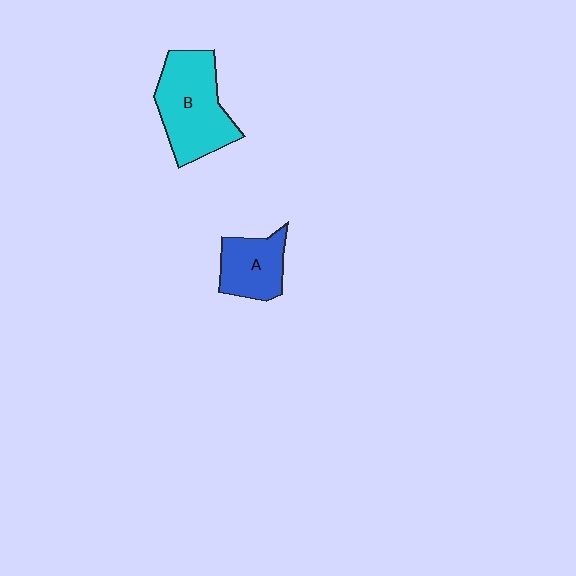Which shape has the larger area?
Shape B (cyan).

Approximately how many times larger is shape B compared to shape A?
Approximately 1.7 times.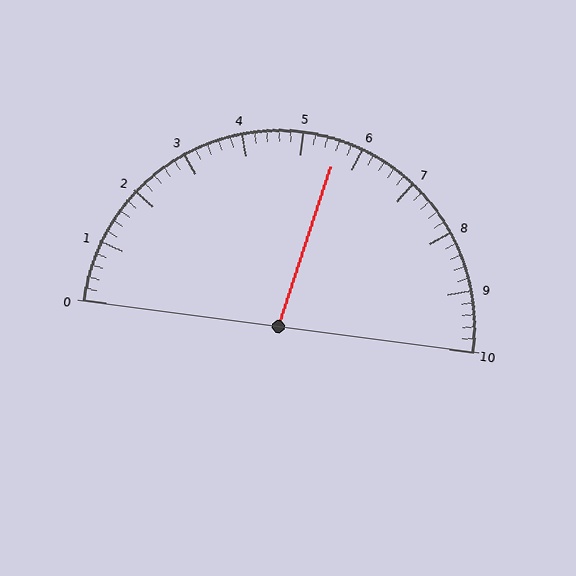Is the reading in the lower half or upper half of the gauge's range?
The reading is in the upper half of the range (0 to 10).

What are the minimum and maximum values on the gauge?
The gauge ranges from 0 to 10.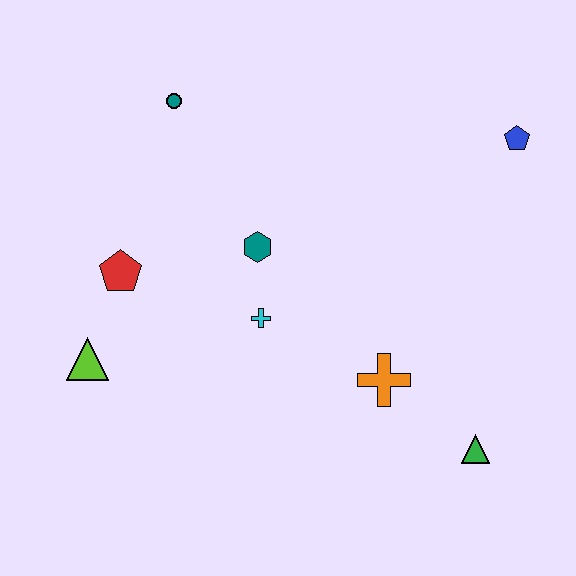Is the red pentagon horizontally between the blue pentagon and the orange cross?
No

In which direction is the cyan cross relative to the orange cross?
The cyan cross is to the left of the orange cross.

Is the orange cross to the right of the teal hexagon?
Yes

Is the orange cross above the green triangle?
Yes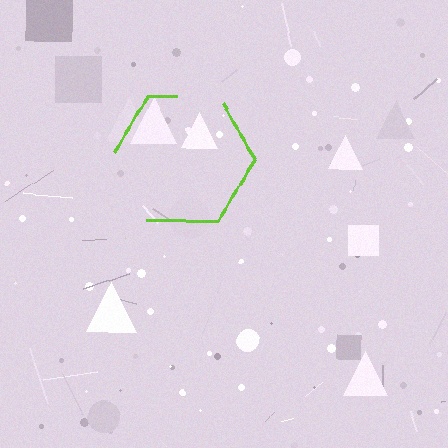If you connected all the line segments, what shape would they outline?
They would outline a hexagon.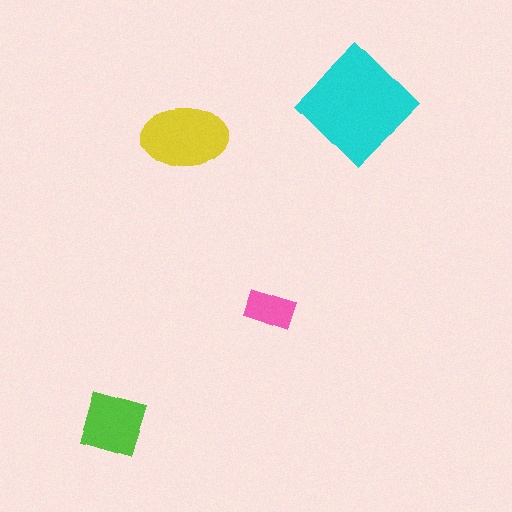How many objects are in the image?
There are 4 objects in the image.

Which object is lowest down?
The lime square is bottommost.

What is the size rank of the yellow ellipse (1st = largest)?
2nd.